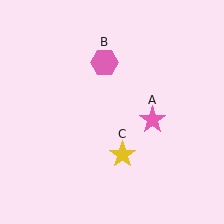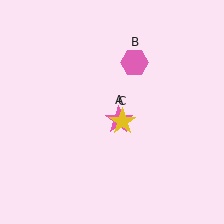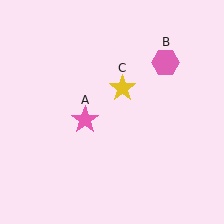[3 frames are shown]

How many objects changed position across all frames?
3 objects changed position: pink star (object A), pink hexagon (object B), yellow star (object C).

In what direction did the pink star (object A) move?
The pink star (object A) moved left.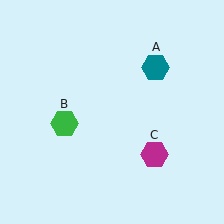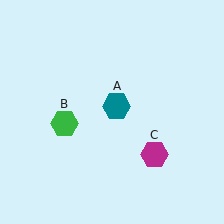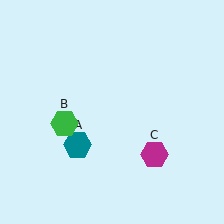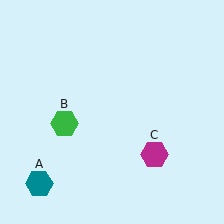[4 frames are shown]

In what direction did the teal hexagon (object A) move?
The teal hexagon (object A) moved down and to the left.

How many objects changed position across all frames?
1 object changed position: teal hexagon (object A).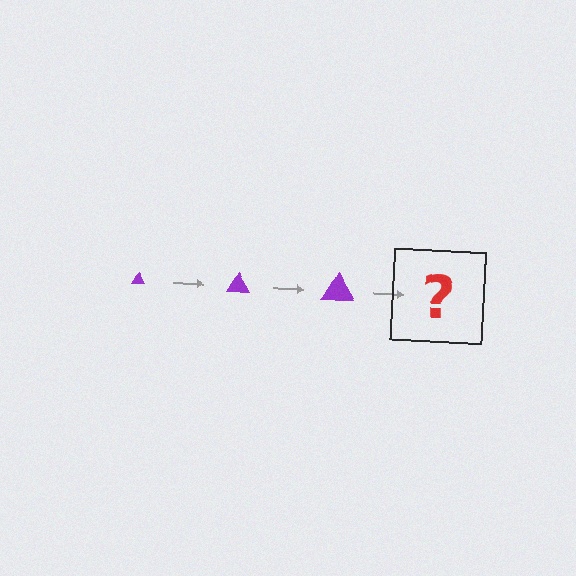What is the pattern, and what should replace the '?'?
The pattern is that the triangle gets progressively larger each step. The '?' should be a purple triangle, larger than the previous one.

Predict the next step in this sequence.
The next step is a purple triangle, larger than the previous one.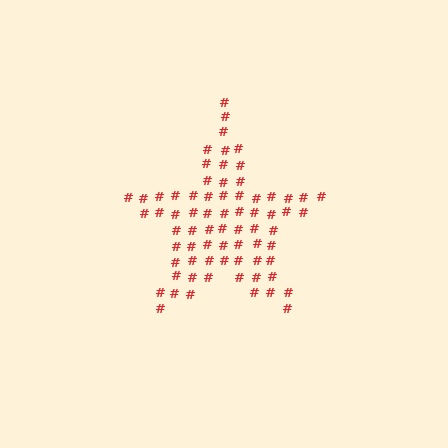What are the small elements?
The small elements are hash symbols.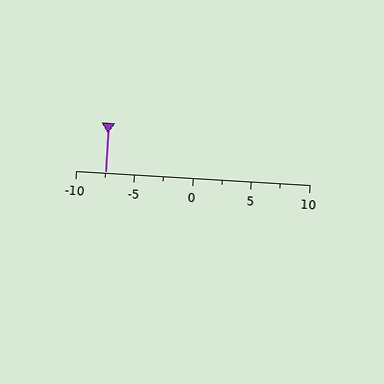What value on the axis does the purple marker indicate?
The marker indicates approximately -7.5.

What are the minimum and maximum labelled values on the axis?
The axis runs from -10 to 10.